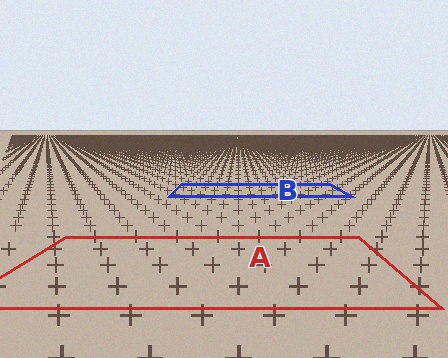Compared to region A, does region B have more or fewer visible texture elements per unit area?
Region B has more texture elements per unit area — they are packed more densely because it is farther away.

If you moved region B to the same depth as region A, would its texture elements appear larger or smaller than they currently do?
They would appear larger. At a closer depth, the same texture elements are projected at a bigger on-screen size.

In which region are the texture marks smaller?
The texture marks are smaller in region B, because it is farther away.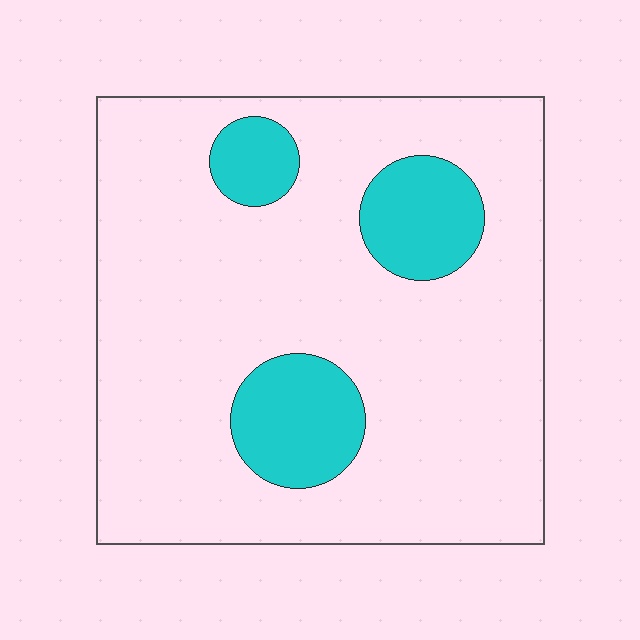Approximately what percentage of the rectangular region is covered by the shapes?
Approximately 15%.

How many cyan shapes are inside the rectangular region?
3.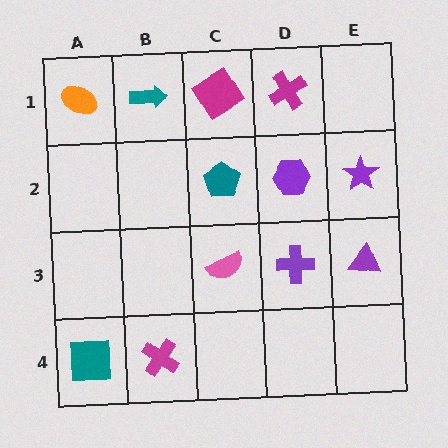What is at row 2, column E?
A purple star.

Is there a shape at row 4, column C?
No, that cell is empty.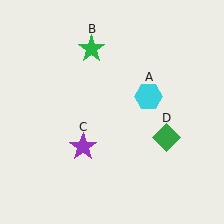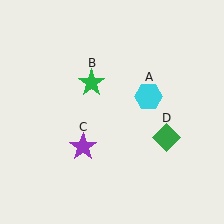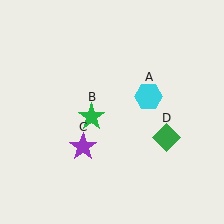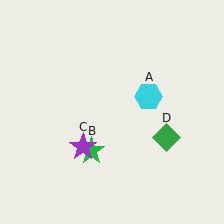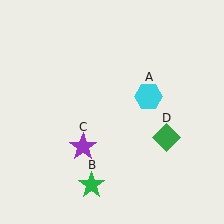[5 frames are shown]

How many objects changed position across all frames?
1 object changed position: green star (object B).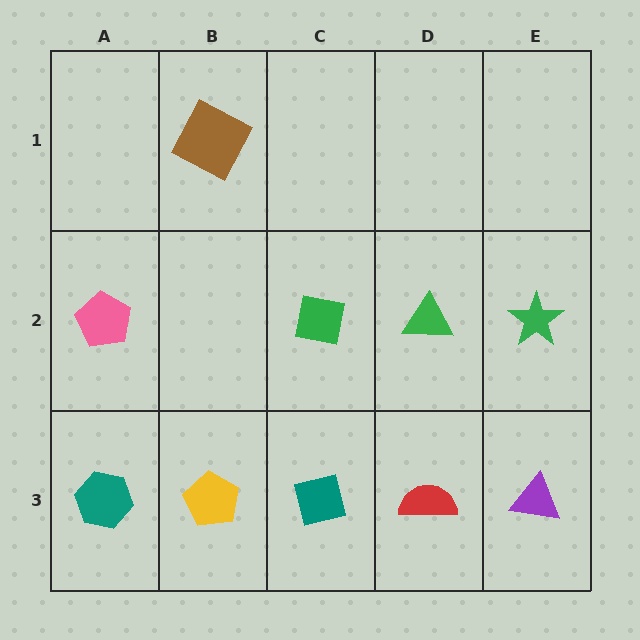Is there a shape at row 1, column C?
No, that cell is empty.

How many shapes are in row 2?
4 shapes.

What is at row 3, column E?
A purple triangle.